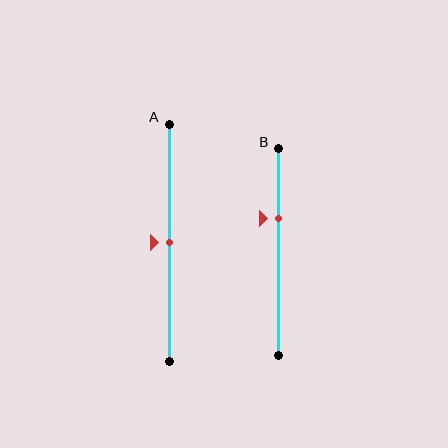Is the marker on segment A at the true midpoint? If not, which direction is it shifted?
Yes, the marker on segment A is at the true midpoint.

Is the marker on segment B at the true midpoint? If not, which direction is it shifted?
No, the marker on segment B is shifted upward by about 16% of the segment length.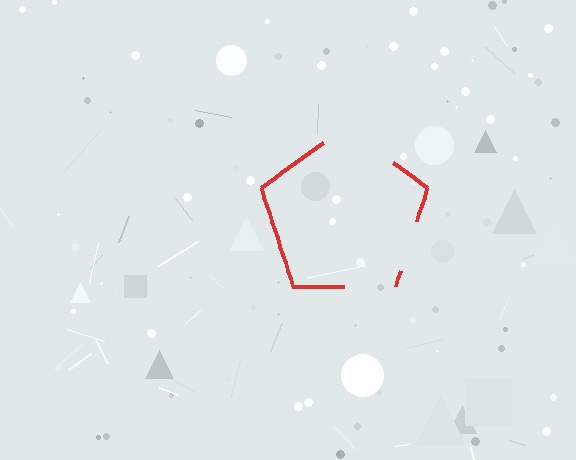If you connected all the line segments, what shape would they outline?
They would outline a pentagon.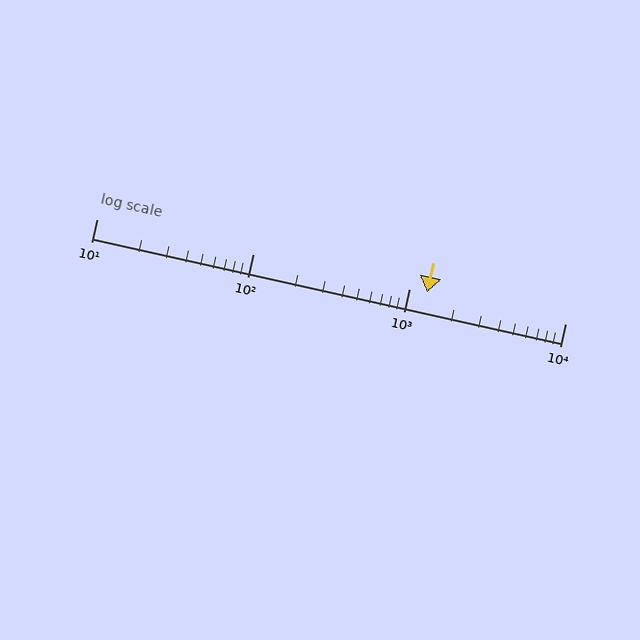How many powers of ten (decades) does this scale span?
The scale spans 3 decades, from 10 to 10000.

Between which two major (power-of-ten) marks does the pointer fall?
The pointer is between 1000 and 10000.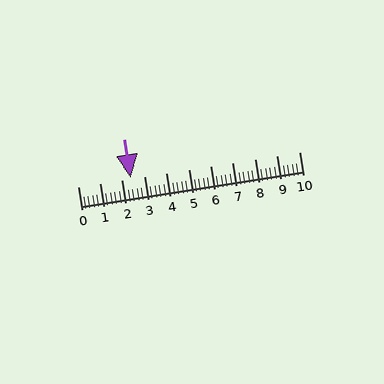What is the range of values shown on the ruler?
The ruler shows values from 0 to 10.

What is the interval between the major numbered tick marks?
The major tick marks are spaced 1 units apart.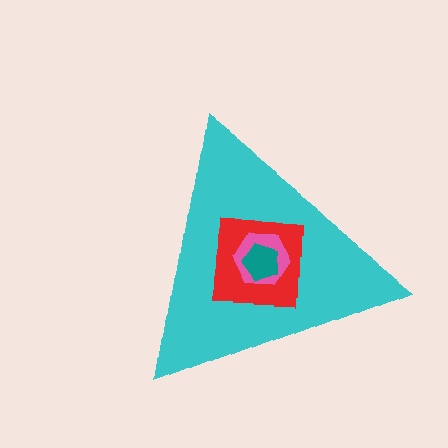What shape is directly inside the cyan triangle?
The red square.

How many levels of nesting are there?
4.